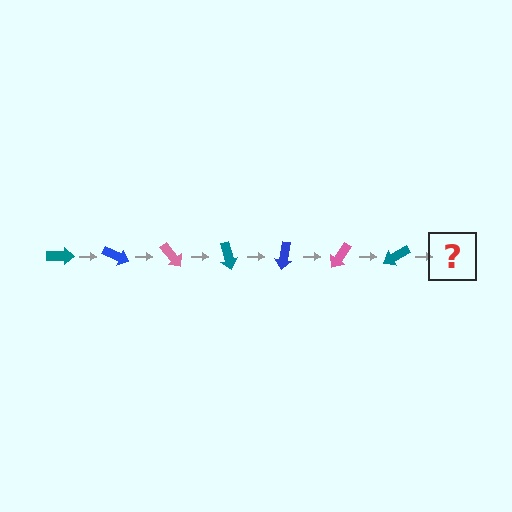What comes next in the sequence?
The next element should be a blue arrow, rotated 175 degrees from the start.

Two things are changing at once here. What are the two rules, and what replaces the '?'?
The two rules are that it rotates 25 degrees each step and the color cycles through teal, blue, and pink. The '?' should be a blue arrow, rotated 175 degrees from the start.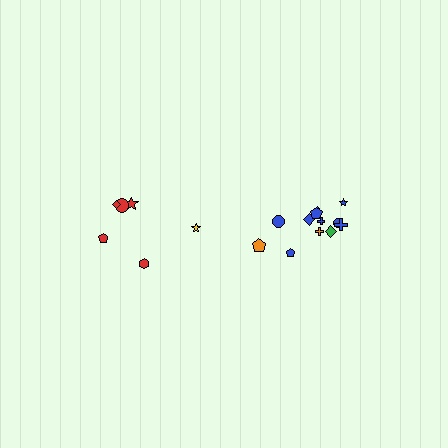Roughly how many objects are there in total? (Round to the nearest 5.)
Roughly 20 objects in total.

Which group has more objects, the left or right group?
The right group.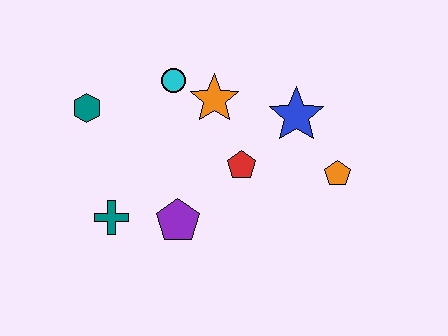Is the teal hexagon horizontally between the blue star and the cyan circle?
No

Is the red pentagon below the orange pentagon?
No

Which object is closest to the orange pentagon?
The blue star is closest to the orange pentagon.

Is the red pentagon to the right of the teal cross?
Yes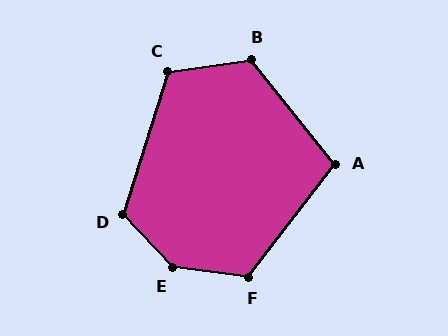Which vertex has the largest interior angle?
E, at approximately 141 degrees.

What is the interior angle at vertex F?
Approximately 120 degrees (obtuse).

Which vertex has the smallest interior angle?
A, at approximately 103 degrees.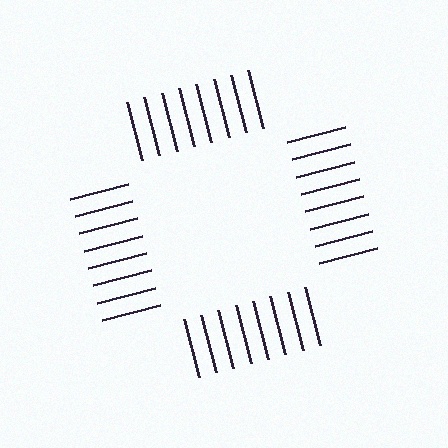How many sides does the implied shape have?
4 sides — the line-ends trace a square.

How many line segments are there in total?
32 — 8 along each of the 4 edges.